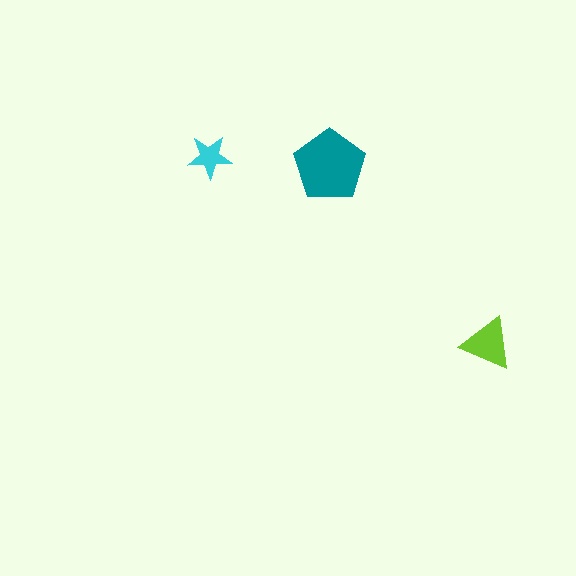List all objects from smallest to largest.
The cyan star, the lime triangle, the teal pentagon.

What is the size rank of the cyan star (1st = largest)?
3rd.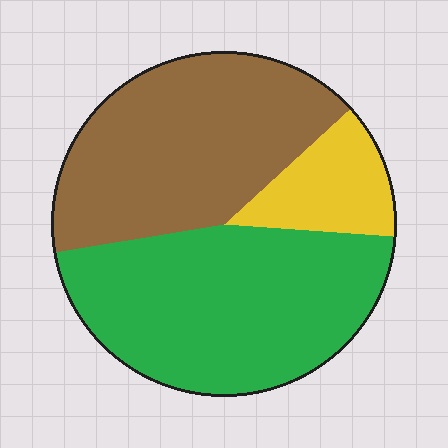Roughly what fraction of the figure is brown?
Brown takes up about two fifths (2/5) of the figure.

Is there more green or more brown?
Green.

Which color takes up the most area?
Green, at roughly 45%.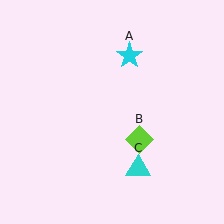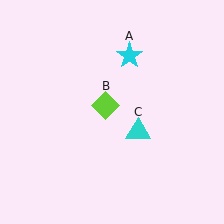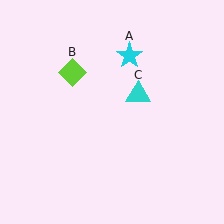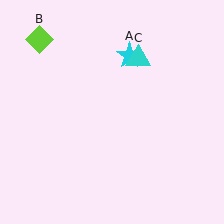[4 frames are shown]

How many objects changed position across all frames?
2 objects changed position: lime diamond (object B), cyan triangle (object C).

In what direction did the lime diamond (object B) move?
The lime diamond (object B) moved up and to the left.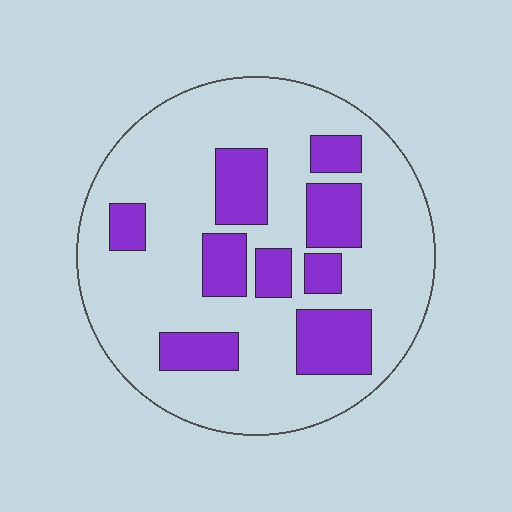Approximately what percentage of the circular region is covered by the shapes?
Approximately 25%.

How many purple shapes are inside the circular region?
9.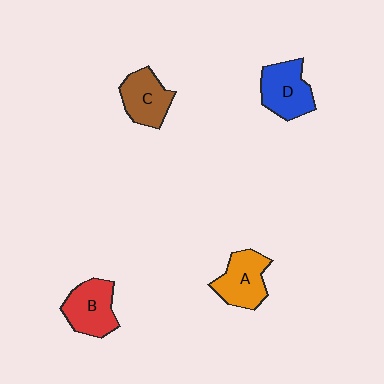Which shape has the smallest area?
Shape C (brown).